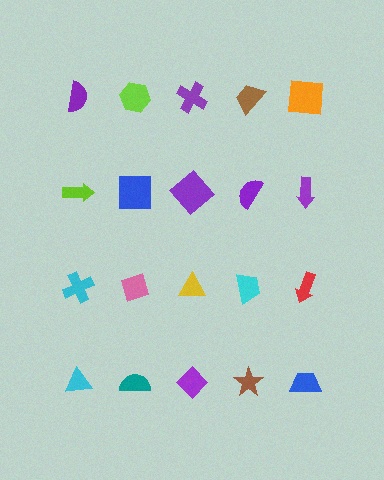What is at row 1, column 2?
A lime hexagon.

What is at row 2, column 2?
A blue square.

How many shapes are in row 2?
5 shapes.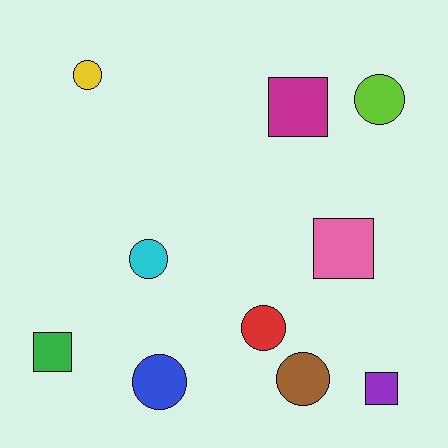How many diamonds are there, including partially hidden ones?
There are no diamonds.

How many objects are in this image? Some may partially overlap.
There are 10 objects.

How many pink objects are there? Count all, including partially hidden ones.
There is 1 pink object.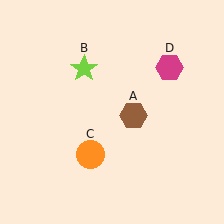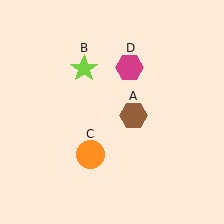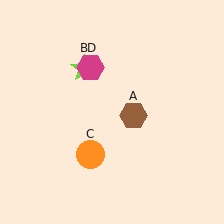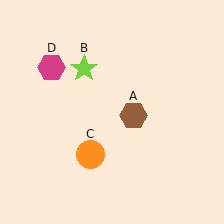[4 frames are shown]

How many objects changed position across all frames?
1 object changed position: magenta hexagon (object D).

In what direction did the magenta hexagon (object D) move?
The magenta hexagon (object D) moved left.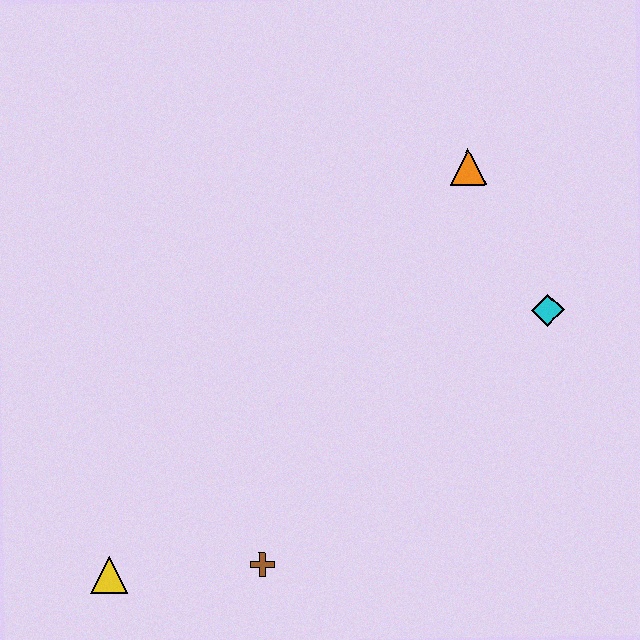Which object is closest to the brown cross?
The yellow triangle is closest to the brown cross.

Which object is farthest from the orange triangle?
The yellow triangle is farthest from the orange triangle.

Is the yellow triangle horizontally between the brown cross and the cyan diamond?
No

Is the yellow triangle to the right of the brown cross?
No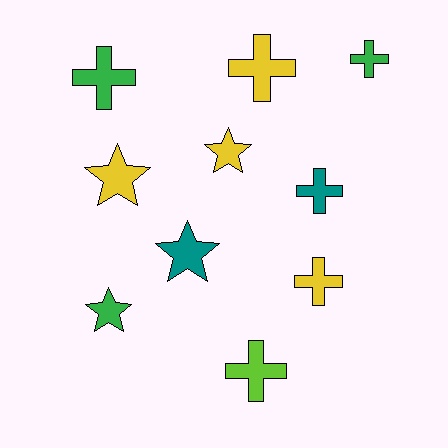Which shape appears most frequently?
Cross, with 6 objects.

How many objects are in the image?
There are 10 objects.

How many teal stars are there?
There is 1 teal star.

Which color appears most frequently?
Yellow, with 4 objects.